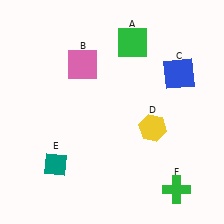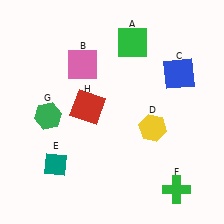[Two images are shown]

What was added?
A green hexagon (G), a red square (H) were added in Image 2.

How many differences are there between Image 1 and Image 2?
There are 2 differences between the two images.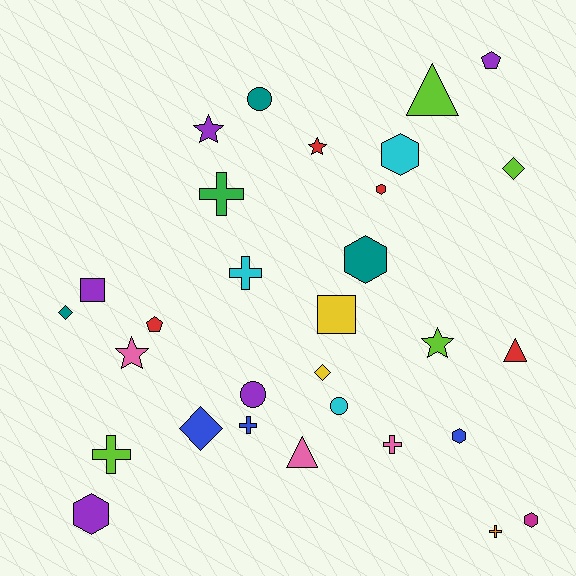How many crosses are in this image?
There are 6 crosses.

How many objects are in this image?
There are 30 objects.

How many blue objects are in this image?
There are 3 blue objects.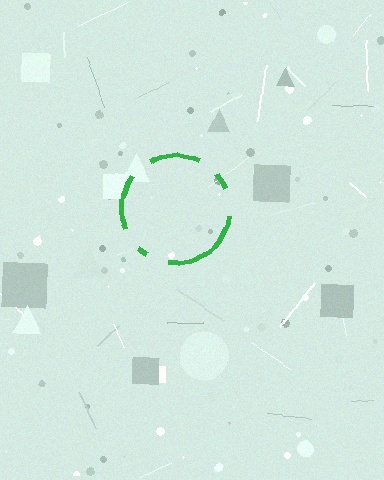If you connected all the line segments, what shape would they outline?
They would outline a circle.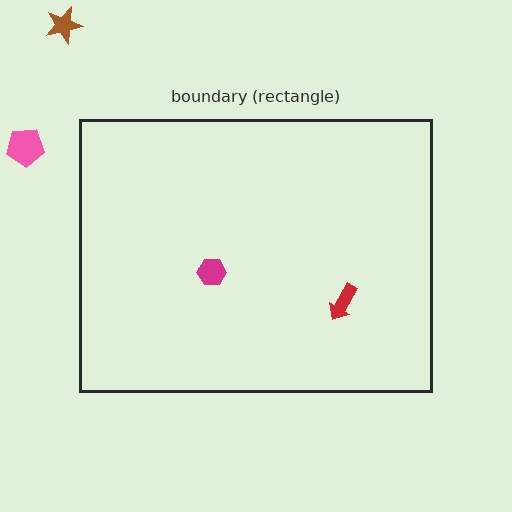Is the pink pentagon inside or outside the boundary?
Outside.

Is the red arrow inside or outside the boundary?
Inside.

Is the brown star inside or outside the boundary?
Outside.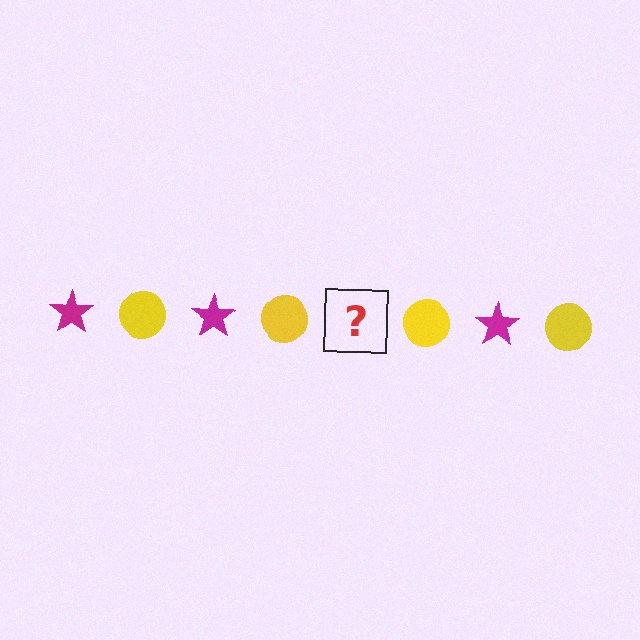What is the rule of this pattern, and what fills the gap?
The rule is that the pattern alternates between magenta star and yellow circle. The gap should be filled with a magenta star.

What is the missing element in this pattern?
The missing element is a magenta star.